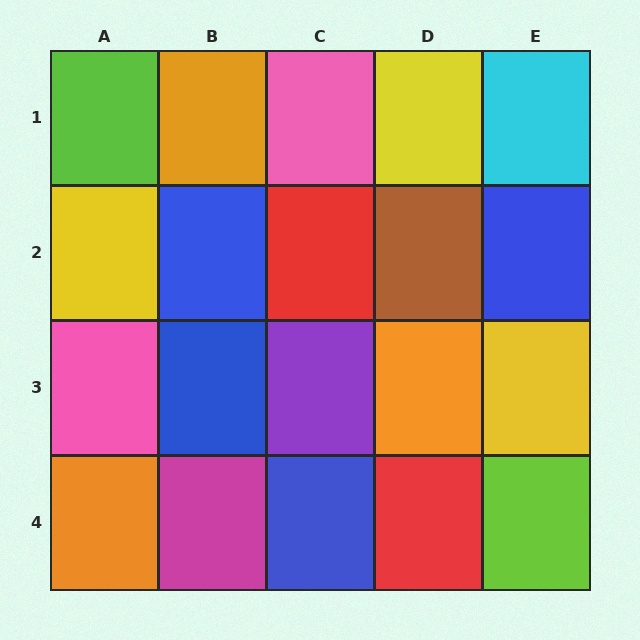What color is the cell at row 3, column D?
Orange.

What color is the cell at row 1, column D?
Yellow.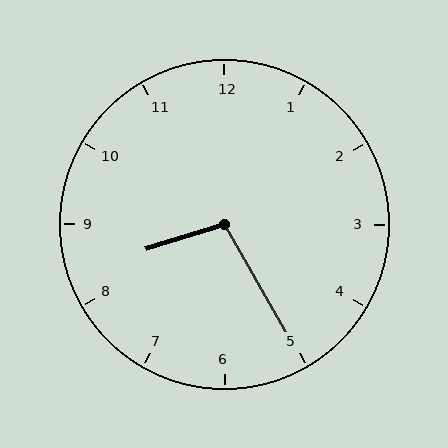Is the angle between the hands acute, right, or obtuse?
It is obtuse.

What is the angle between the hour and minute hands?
Approximately 102 degrees.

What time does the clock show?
8:25.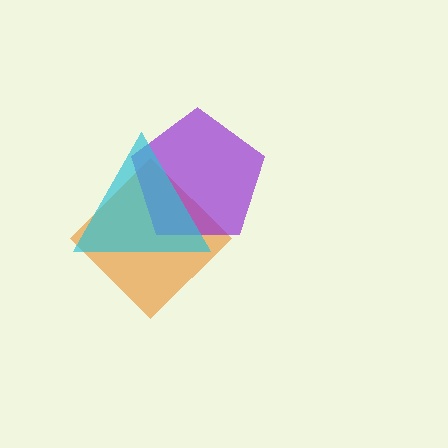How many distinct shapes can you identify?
There are 3 distinct shapes: an orange diamond, a purple pentagon, a cyan triangle.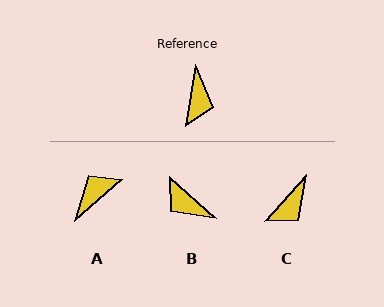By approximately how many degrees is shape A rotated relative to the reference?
Approximately 141 degrees counter-clockwise.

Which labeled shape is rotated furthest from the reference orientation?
A, about 141 degrees away.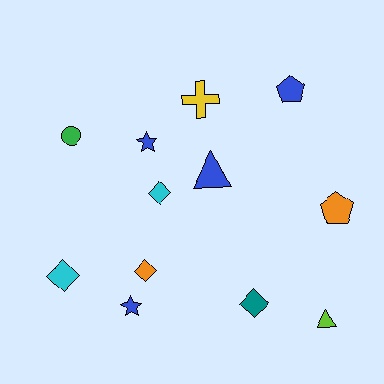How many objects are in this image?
There are 12 objects.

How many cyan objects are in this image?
There are 2 cyan objects.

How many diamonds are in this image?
There are 4 diamonds.